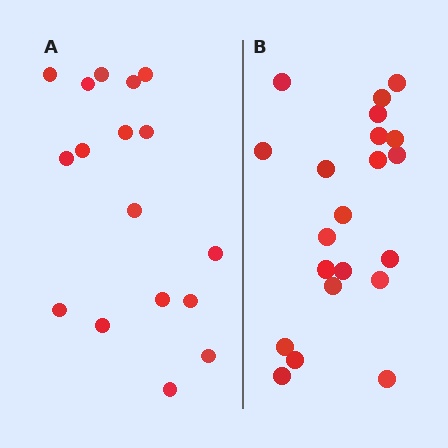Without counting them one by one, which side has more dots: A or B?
Region B (the right region) has more dots.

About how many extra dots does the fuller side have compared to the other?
Region B has about 4 more dots than region A.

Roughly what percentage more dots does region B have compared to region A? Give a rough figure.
About 25% more.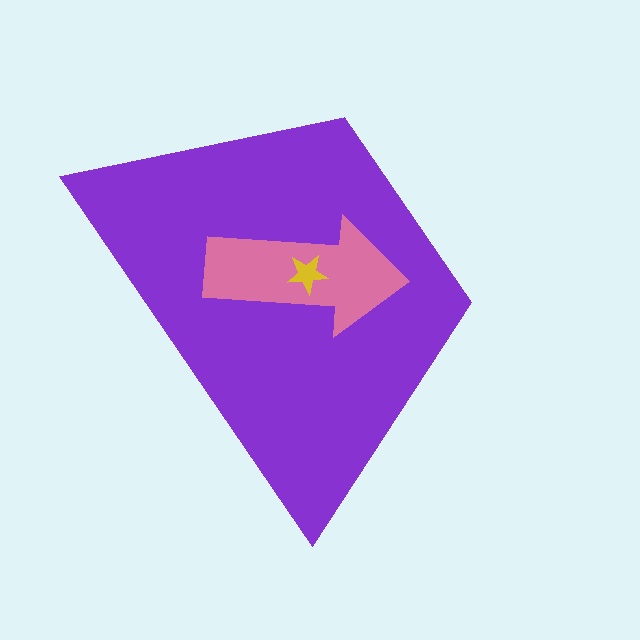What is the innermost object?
The yellow star.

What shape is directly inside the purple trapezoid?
The pink arrow.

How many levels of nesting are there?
3.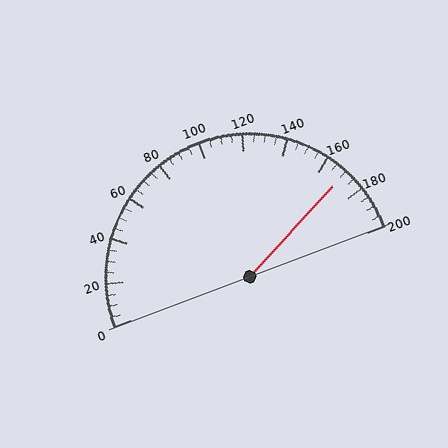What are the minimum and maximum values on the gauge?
The gauge ranges from 0 to 200.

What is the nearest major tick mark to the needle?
The nearest major tick mark is 160.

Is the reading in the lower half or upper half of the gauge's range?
The reading is in the upper half of the range (0 to 200).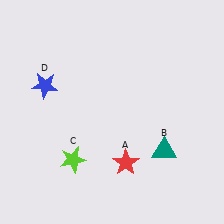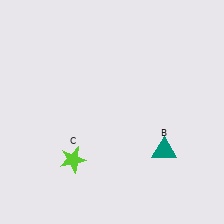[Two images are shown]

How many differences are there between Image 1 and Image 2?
There are 2 differences between the two images.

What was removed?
The red star (A), the blue star (D) were removed in Image 2.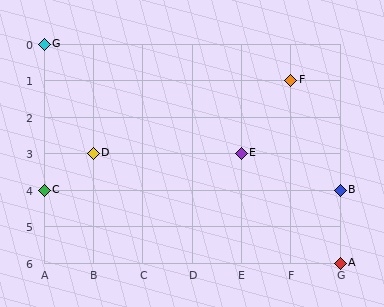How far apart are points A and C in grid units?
Points A and C are 6 columns and 2 rows apart (about 6.3 grid units diagonally).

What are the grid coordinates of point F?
Point F is at grid coordinates (F, 1).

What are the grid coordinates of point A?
Point A is at grid coordinates (G, 6).